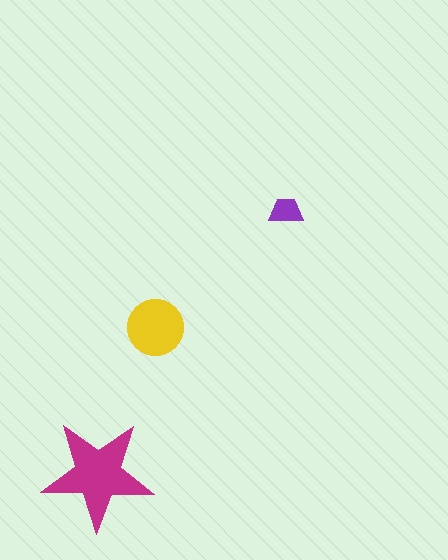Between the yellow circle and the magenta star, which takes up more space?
The magenta star.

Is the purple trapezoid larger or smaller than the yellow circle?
Smaller.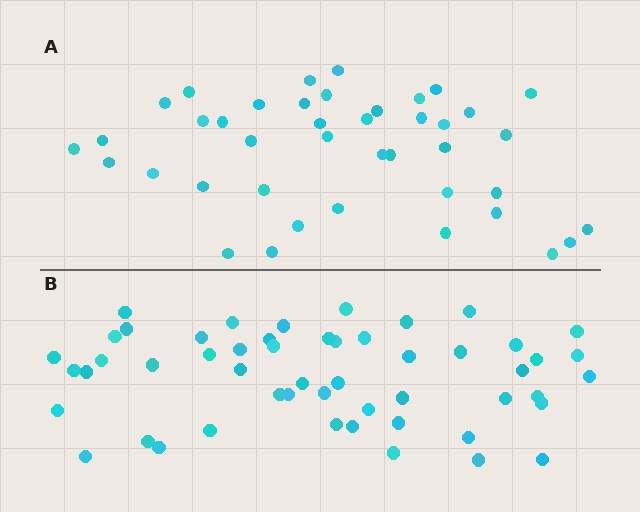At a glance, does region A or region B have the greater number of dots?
Region B (the bottom region) has more dots.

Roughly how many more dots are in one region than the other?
Region B has roughly 12 or so more dots than region A.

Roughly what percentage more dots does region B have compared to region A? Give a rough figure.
About 25% more.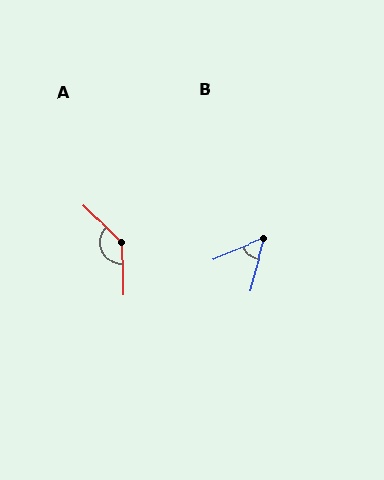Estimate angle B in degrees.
Approximately 52 degrees.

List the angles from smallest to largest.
B (52°), A (137°).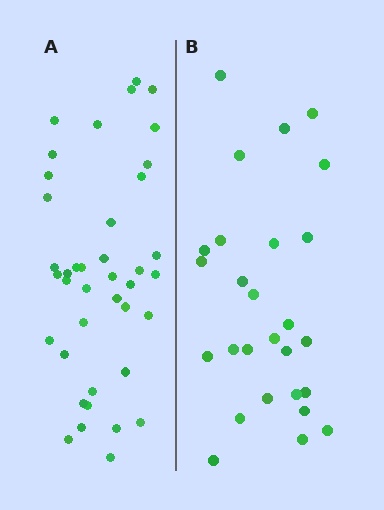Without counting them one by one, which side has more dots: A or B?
Region A (the left region) has more dots.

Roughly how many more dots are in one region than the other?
Region A has approximately 15 more dots than region B.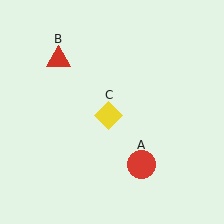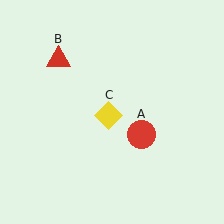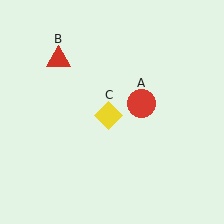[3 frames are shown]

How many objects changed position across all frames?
1 object changed position: red circle (object A).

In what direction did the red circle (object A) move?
The red circle (object A) moved up.